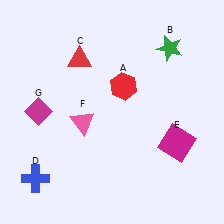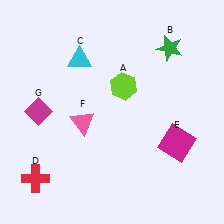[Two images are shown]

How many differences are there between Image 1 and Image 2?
There are 3 differences between the two images.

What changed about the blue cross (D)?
In Image 1, D is blue. In Image 2, it changed to red.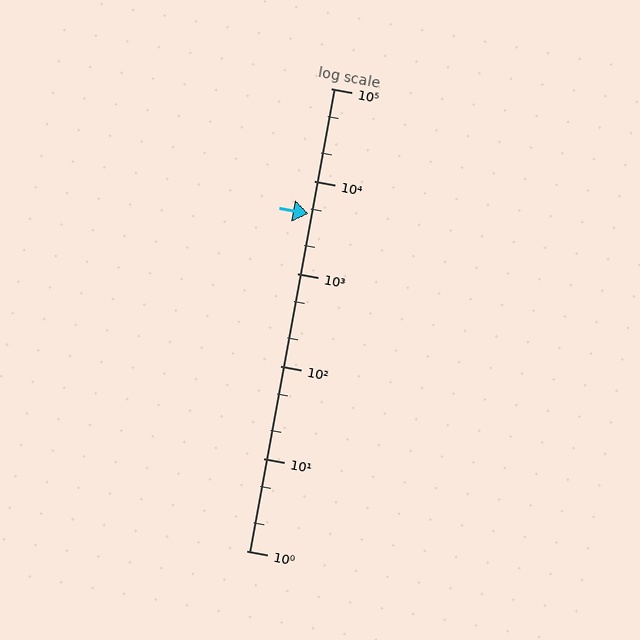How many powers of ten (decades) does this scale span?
The scale spans 5 decades, from 1 to 100000.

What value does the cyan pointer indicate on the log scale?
The pointer indicates approximately 4400.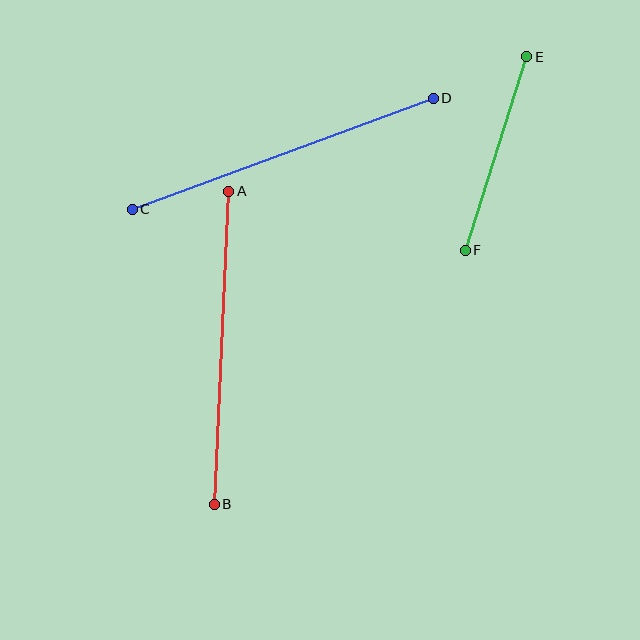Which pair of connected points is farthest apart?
Points C and D are farthest apart.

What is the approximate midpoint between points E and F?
The midpoint is at approximately (496, 153) pixels.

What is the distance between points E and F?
The distance is approximately 203 pixels.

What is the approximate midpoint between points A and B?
The midpoint is at approximately (221, 348) pixels.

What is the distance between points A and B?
The distance is approximately 313 pixels.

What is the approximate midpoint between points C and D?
The midpoint is at approximately (283, 154) pixels.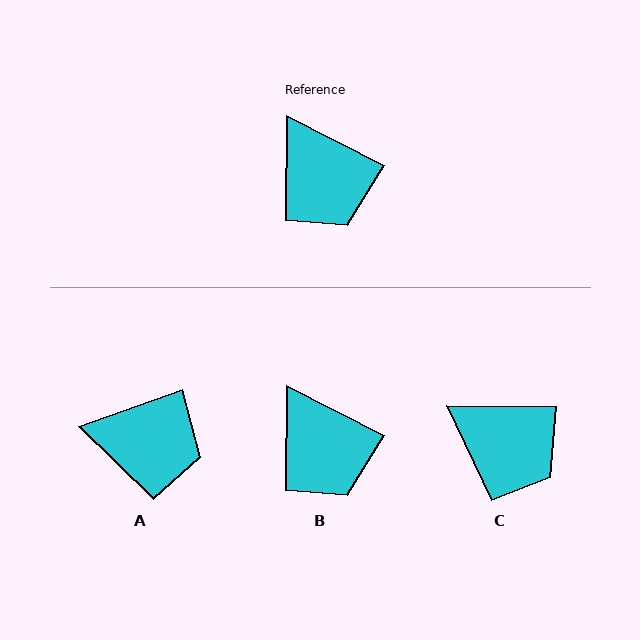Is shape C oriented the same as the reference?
No, it is off by about 26 degrees.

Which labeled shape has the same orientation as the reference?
B.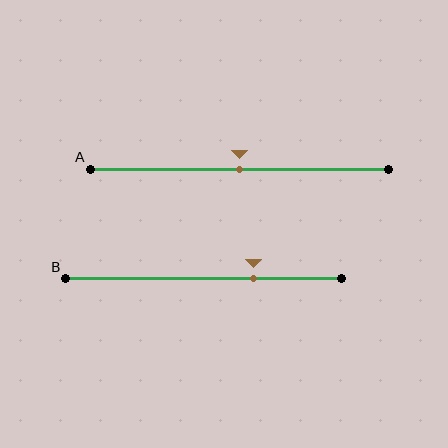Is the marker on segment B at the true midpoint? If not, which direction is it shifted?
No, the marker on segment B is shifted to the right by about 18% of the segment length.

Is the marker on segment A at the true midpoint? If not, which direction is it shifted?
Yes, the marker on segment A is at the true midpoint.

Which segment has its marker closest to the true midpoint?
Segment A has its marker closest to the true midpoint.